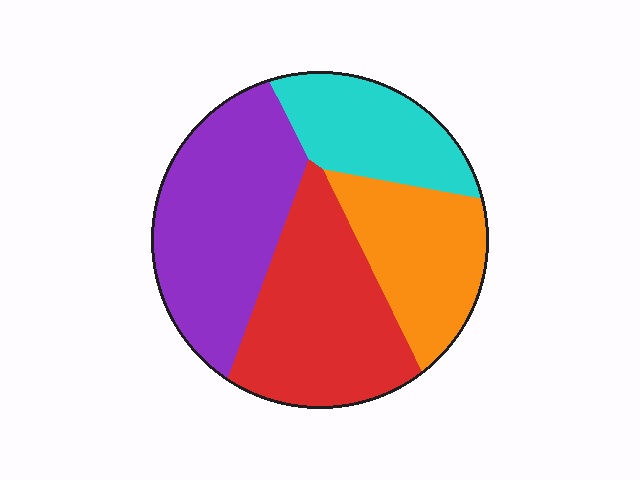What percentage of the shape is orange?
Orange takes up about one fifth (1/5) of the shape.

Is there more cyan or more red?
Red.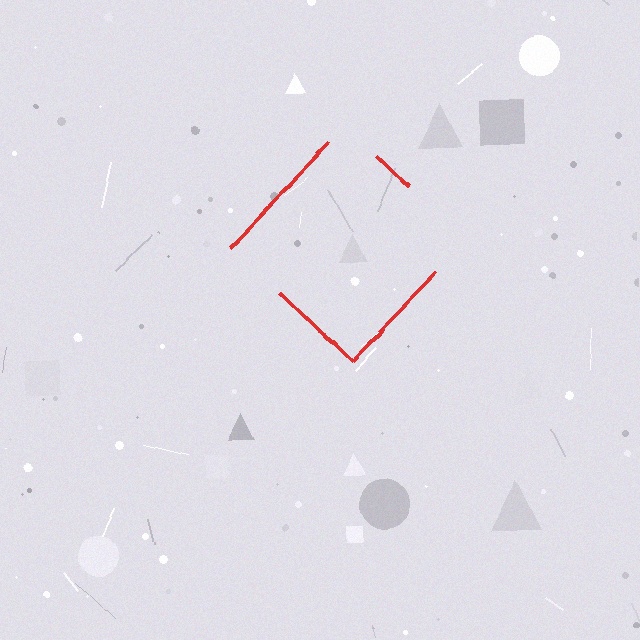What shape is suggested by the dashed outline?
The dashed outline suggests a diamond.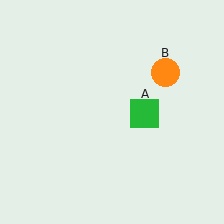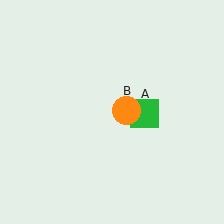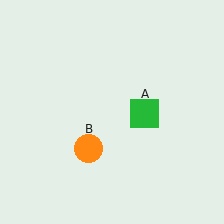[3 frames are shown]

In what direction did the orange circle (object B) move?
The orange circle (object B) moved down and to the left.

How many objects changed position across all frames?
1 object changed position: orange circle (object B).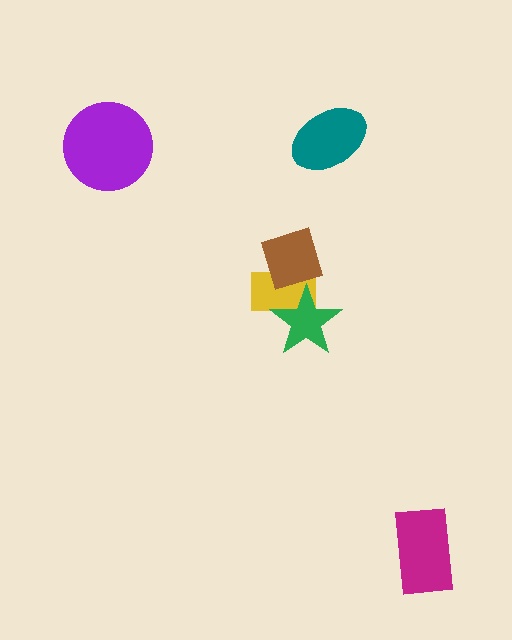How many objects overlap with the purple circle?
0 objects overlap with the purple circle.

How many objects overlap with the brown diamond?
2 objects overlap with the brown diamond.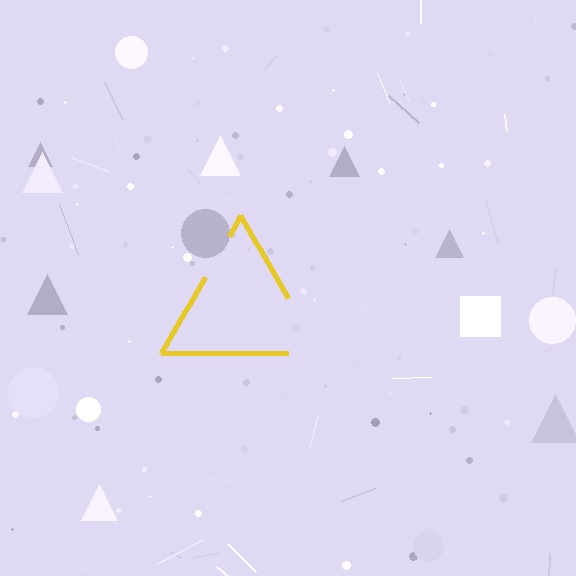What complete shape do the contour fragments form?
The contour fragments form a triangle.